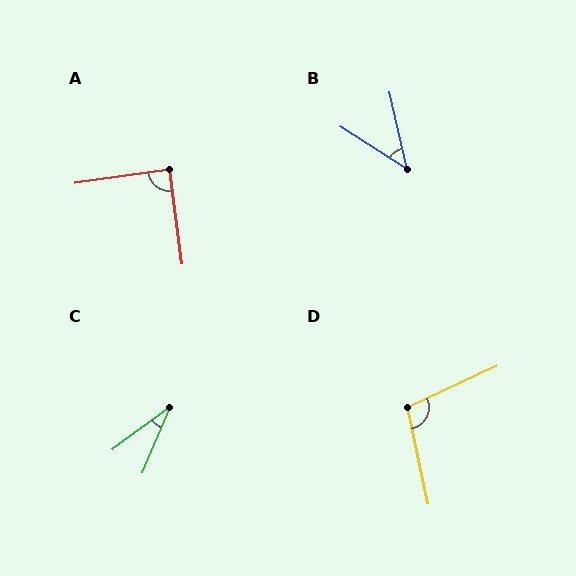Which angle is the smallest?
C, at approximately 31 degrees.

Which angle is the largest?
D, at approximately 103 degrees.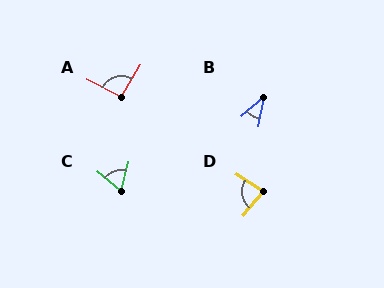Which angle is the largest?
A, at approximately 94 degrees.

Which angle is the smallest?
B, at approximately 38 degrees.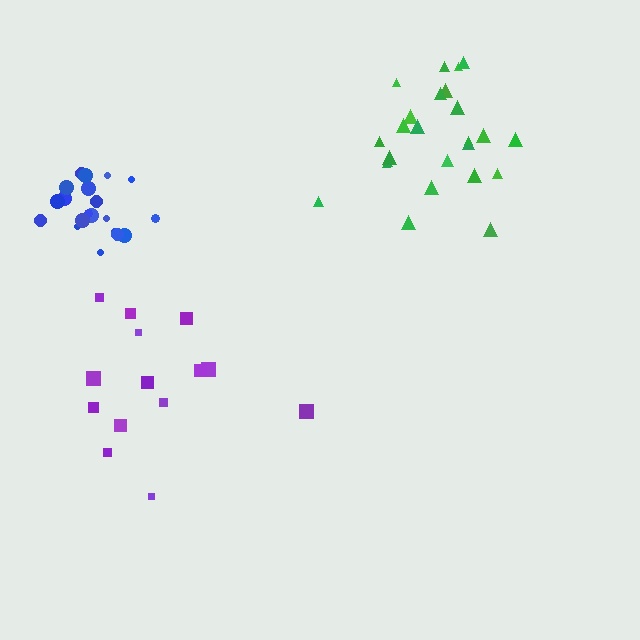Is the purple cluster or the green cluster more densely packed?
Green.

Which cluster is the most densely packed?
Blue.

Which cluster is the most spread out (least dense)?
Purple.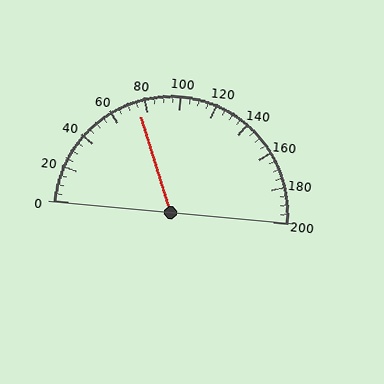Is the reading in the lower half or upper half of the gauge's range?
The reading is in the lower half of the range (0 to 200).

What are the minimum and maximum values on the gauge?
The gauge ranges from 0 to 200.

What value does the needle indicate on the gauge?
The needle indicates approximately 75.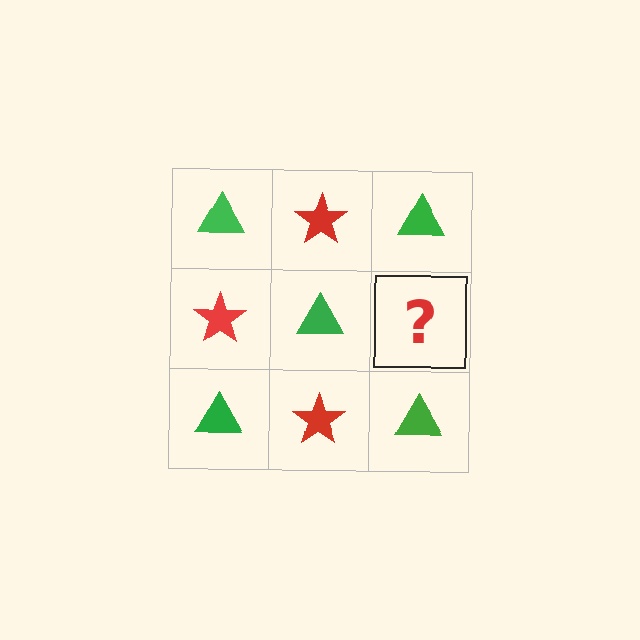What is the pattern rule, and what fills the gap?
The rule is that it alternates green triangle and red star in a checkerboard pattern. The gap should be filled with a red star.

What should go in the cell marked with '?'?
The missing cell should contain a red star.